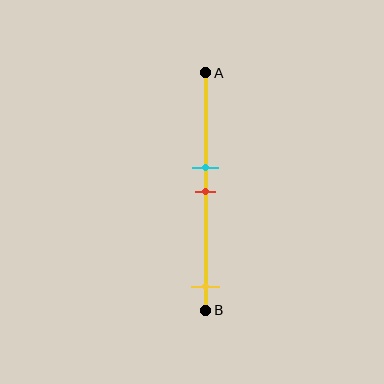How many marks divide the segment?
There are 3 marks dividing the segment.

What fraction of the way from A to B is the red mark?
The red mark is approximately 50% (0.5) of the way from A to B.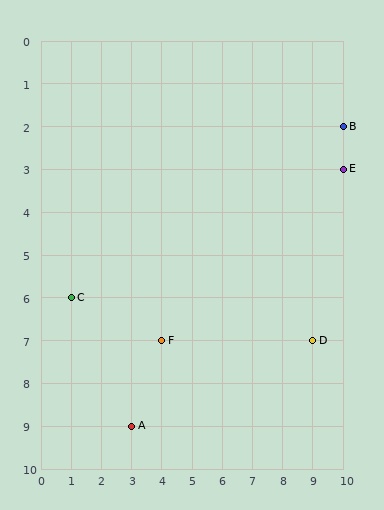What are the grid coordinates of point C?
Point C is at grid coordinates (1, 6).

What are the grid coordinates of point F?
Point F is at grid coordinates (4, 7).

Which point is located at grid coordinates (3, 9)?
Point A is at (3, 9).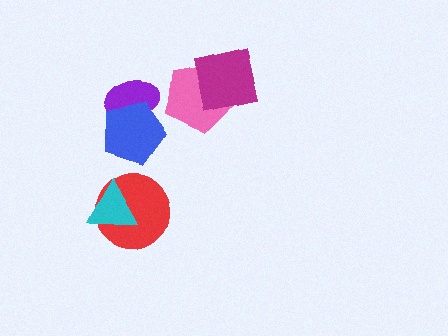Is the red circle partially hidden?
Yes, it is partially covered by another shape.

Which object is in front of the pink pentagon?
The magenta square is in front of the pink pentagon.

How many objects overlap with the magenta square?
1 object overlaps with the magenta square.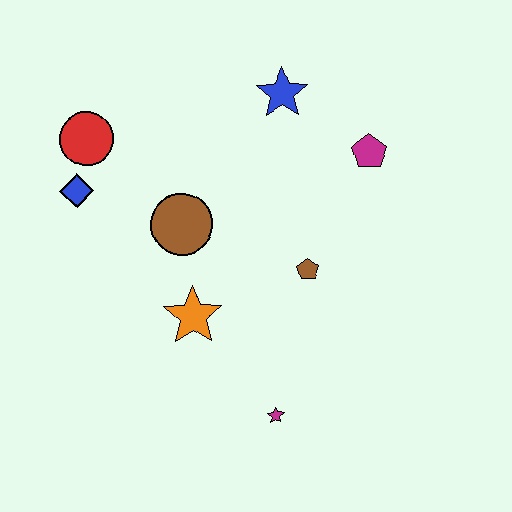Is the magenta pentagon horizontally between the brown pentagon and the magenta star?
No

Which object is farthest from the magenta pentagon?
The blue diamond is farthest from the magenta pentagon.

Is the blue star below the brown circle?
No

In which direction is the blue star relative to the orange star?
The blue star is above the orange star.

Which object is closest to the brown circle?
The orange star is closest to the brown circle.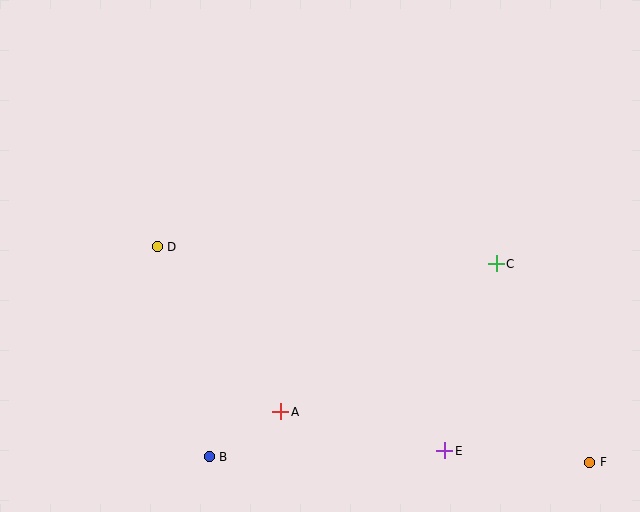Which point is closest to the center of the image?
Point A at (281, 412) is closest to the center.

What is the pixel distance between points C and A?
The distance between C and A is 261 pixels.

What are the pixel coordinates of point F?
Point F is at (590, 462).